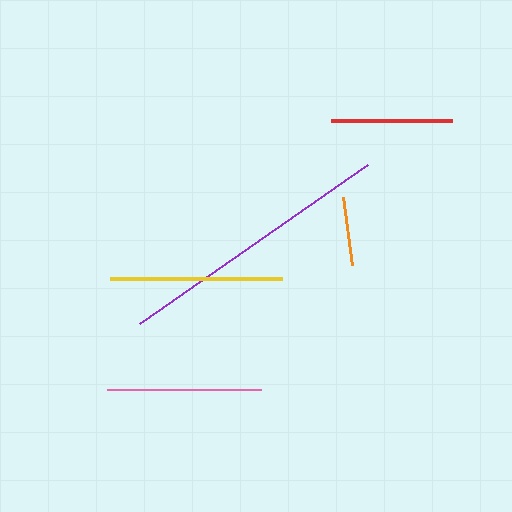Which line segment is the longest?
The purple line is the longest at approximately 278 pixels.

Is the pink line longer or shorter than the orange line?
The pink line is longer than the orange line.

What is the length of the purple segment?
The purple segment is approximately 278 pixels long.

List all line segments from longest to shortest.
From longest to shortest: purple, yellow, pink, red, orange.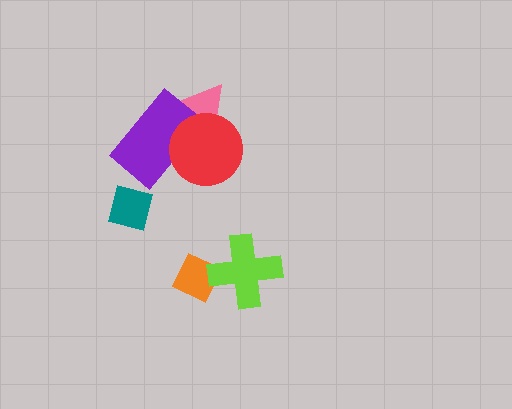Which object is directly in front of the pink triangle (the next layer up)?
The purple rectangle is directly in front of the pink triangle.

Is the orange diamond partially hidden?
Yes, it is partially covered by another shape.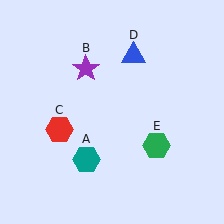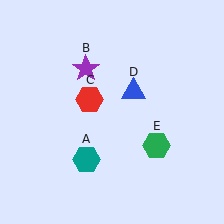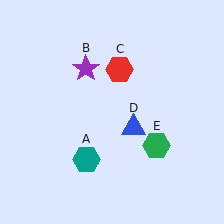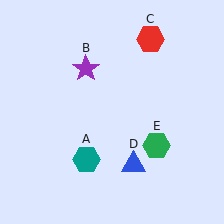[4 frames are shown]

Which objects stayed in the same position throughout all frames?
Teal hexagon (object A) and purple star (object B) and green hexagon (object E) remained stationary.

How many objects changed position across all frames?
2 objects changed position: red hexagon (object C), blue triangle (object D).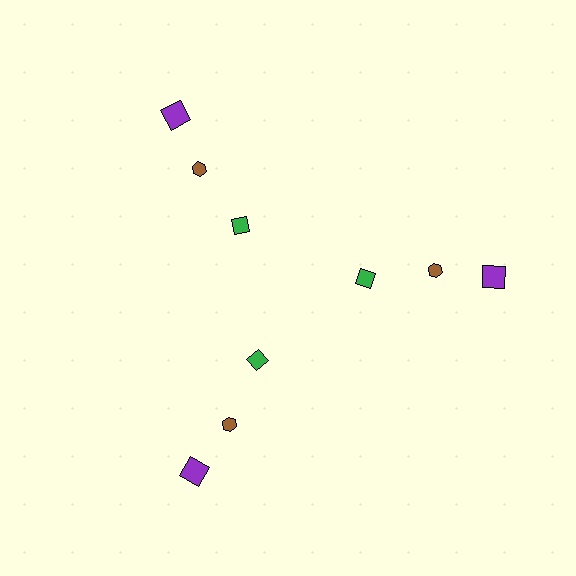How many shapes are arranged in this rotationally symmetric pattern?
There are 9 shapes, arranged in 3 groups of 3.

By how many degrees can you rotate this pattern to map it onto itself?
The pattern maps onto itself every 120 degrees of rotation.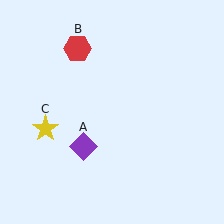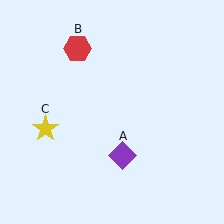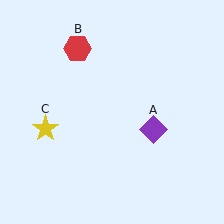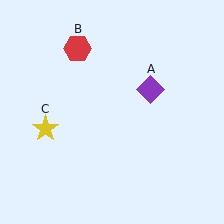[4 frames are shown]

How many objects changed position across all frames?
1 object changed position: purple diamond (object A).